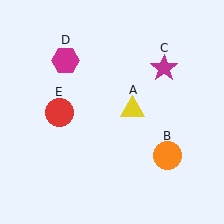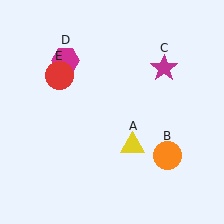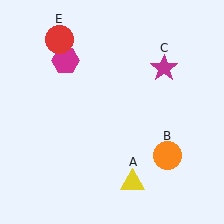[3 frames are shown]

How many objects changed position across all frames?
2 objects changed position: yellow triangle (object A), red circle (object E).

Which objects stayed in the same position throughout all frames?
Orange circle (object B) and magenta star (object C) and magenta hexagon (object D) remained stationary.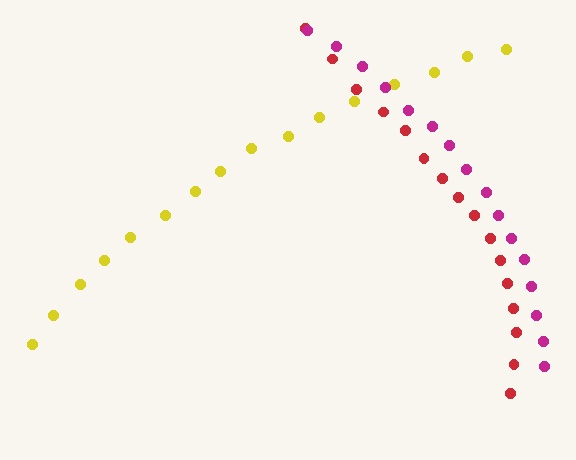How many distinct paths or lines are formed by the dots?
There are 3 distinct paths.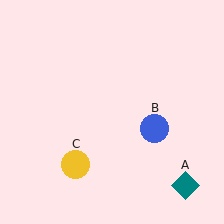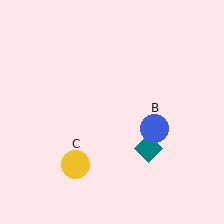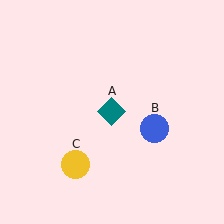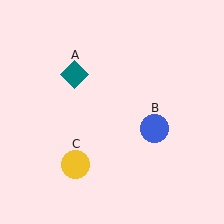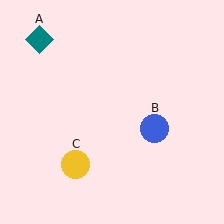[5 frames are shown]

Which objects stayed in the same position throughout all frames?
Blue circle (object B) and yellow circle (object C) remained stationary.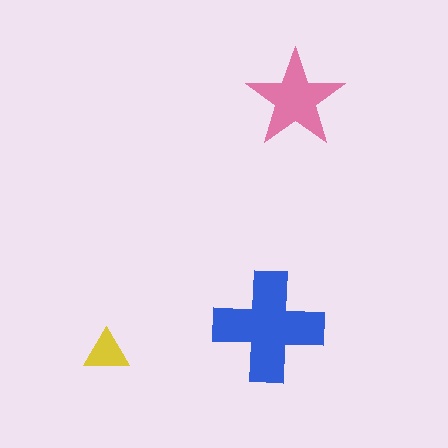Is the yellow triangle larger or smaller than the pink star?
Smaller.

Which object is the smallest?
The yellow triangle.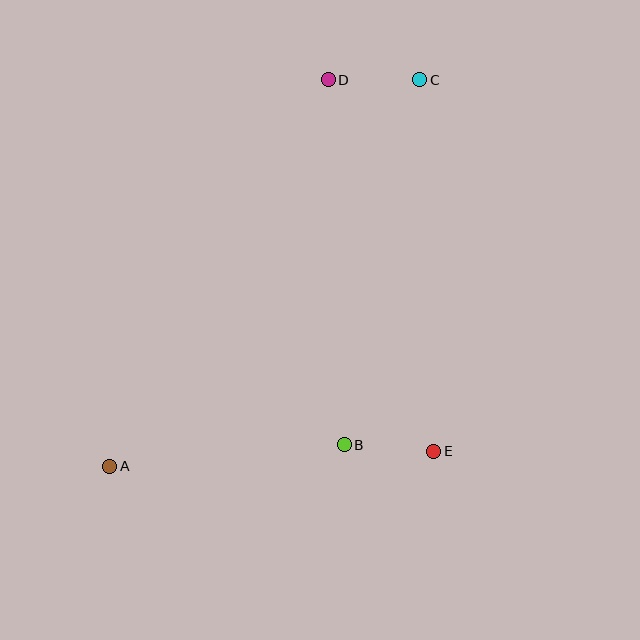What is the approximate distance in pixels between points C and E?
The distance between C and E is approximately 372 pixels.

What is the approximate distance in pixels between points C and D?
The distance between C and D is approximately 92 pixels.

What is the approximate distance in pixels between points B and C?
The distance between B and C is approximately 373 pixels.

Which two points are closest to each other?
Points B and E are closest to each other.